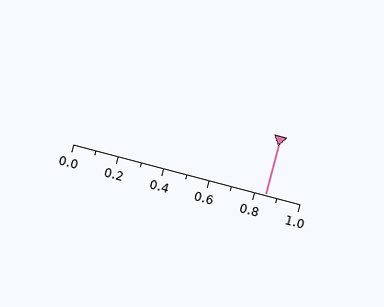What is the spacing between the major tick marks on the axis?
The major ticks are spaced 0.2 apart.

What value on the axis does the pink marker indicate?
The marker indicates approximately 0.85.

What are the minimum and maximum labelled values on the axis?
The axis runs from 0.0 to 1.0.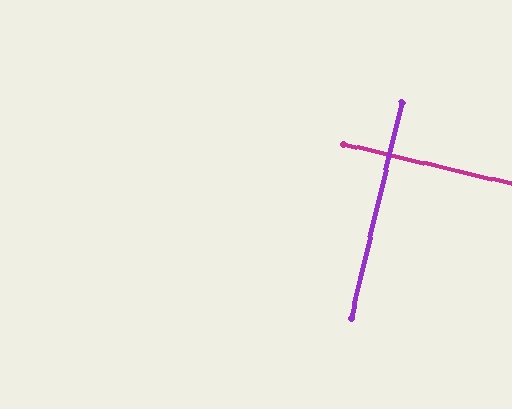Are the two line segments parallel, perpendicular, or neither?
Perpendicular — they meet at approximately 90°.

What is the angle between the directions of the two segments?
Approximately 90 degrees.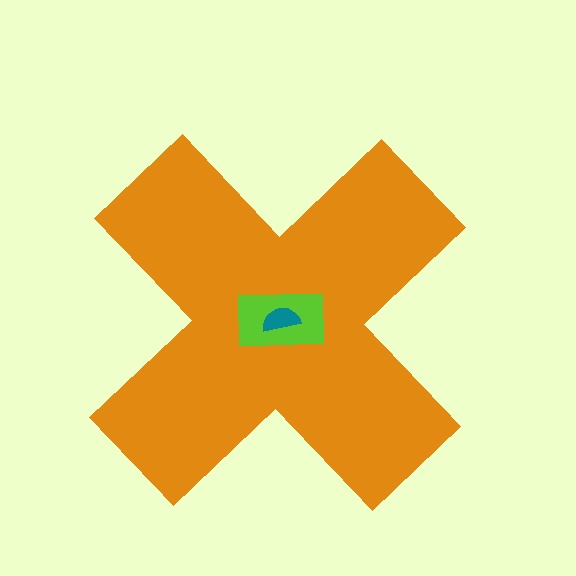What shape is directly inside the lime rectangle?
The teal semicircle.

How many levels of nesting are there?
3.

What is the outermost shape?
The orange cross.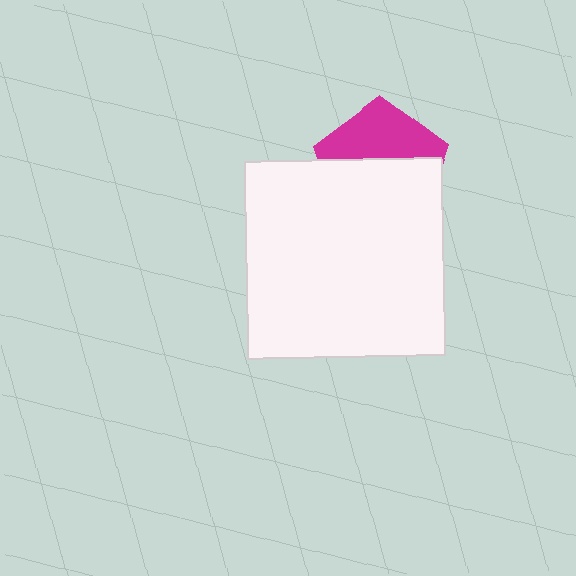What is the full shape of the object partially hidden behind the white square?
The partially hidden object is a magenta pentagon.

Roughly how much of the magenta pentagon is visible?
A small part of it is visible (roughly 41%).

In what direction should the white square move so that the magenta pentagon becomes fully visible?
The white square should move down. That is the shortest direction to clear the overlap and leave the magenta pentagon fully visible.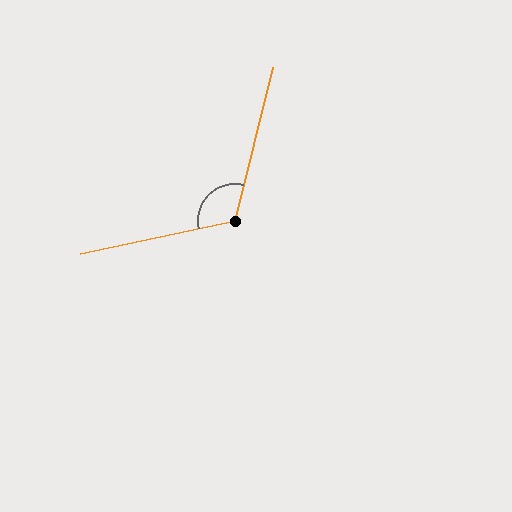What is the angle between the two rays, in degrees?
Approximately 116 degrees.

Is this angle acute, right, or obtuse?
It is obtuse.